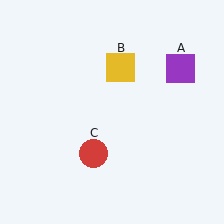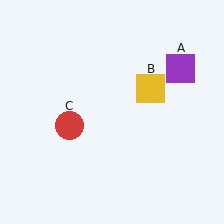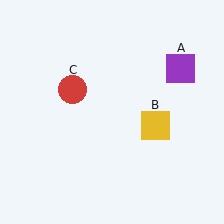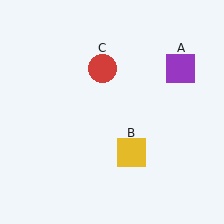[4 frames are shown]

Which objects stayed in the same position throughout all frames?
Purple square (object A) remained stationary.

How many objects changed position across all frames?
2 objects changed position: yellow square (object B), red circle (object C).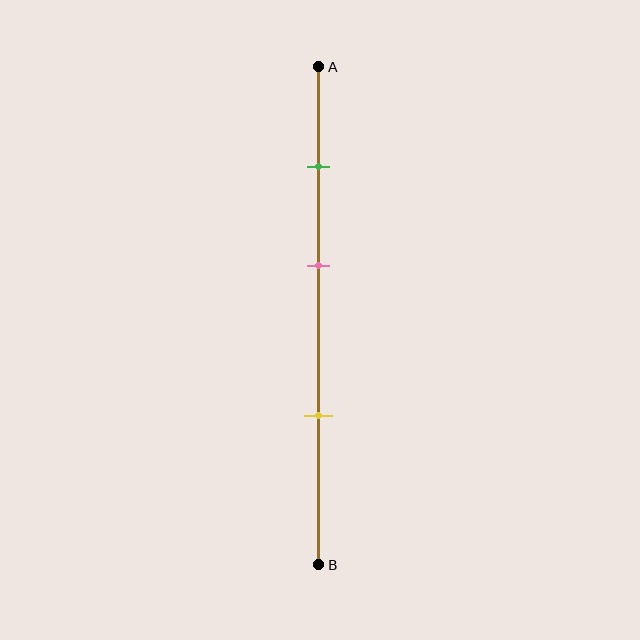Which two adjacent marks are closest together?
The green and pink marks are the closest adjacent pair.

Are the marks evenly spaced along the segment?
Yes, the marks are approximately evenly spaced.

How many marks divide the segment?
There are 3 marks dividing the segment.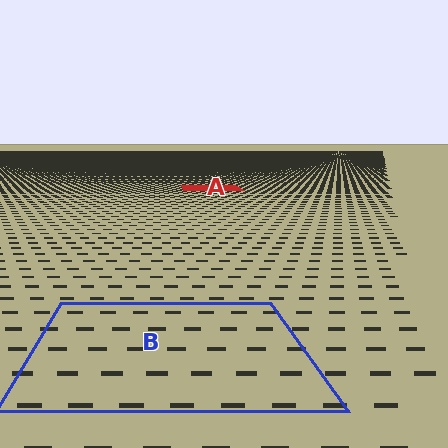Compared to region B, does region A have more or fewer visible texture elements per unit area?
Region A has more texture elements per unit area — they are packed more densely because it is farther away.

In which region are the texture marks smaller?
The texture marks are smaller in region A, because it is farther away.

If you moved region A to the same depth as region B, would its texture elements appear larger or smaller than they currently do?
They would appear larger. At a closer depth, the same texture elements are projected at a bigger on-screen size.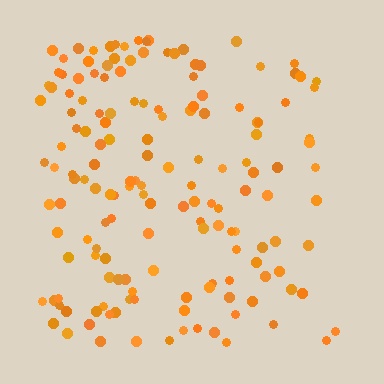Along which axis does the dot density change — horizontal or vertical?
Horizontal.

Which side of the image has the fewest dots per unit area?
The right.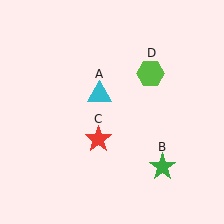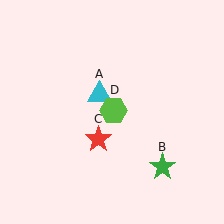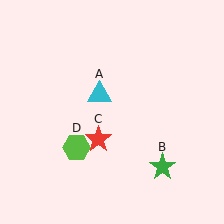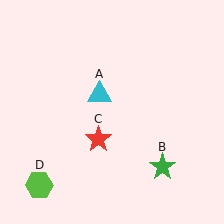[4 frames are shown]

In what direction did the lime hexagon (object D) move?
The lime hexagon (object D) moved down and to the left.